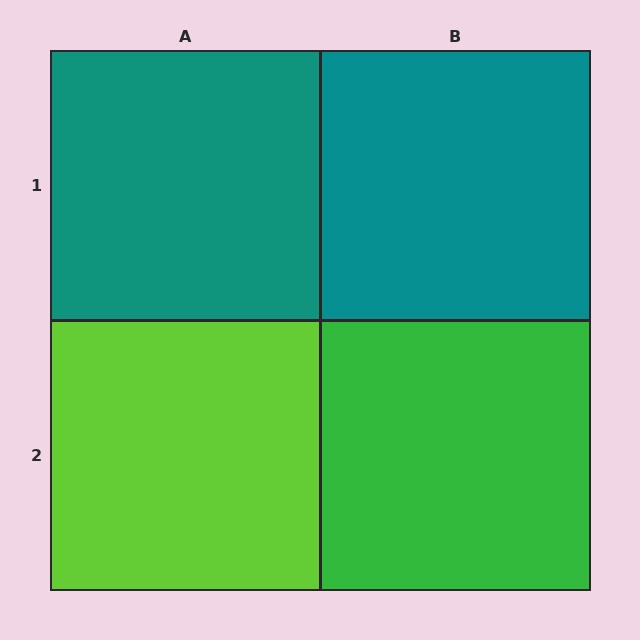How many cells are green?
1 cell is green.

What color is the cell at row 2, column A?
Lime.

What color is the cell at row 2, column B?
Green.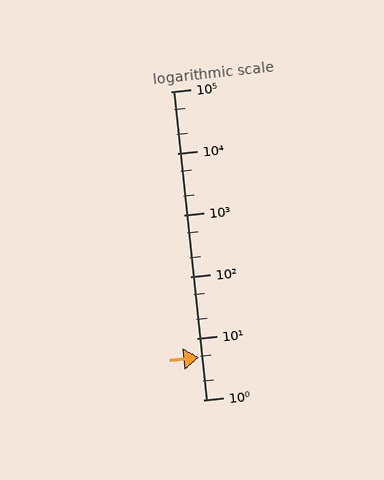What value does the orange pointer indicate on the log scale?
The pointer indicates approximately 4.9.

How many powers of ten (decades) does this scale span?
The scale spans 5 decades, from 1 to 100000.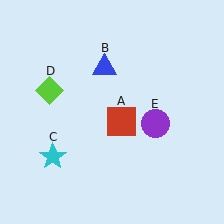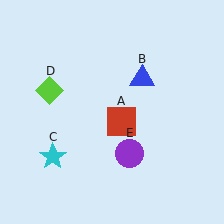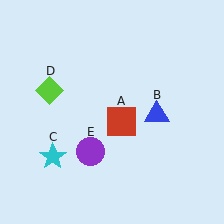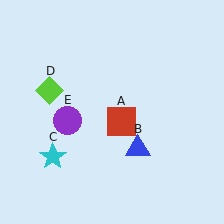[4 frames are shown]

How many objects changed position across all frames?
2 objects changed position: blue triangle (object B), purple circle (object E).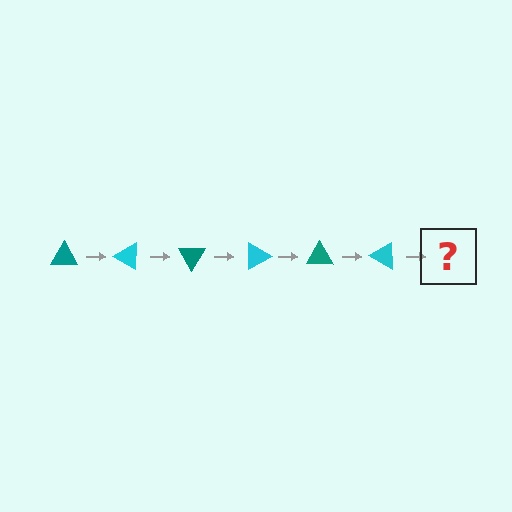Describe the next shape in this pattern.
It should be a teal triangle, rotated 180 degrees from the start.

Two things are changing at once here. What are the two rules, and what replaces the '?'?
The two rules are that it rotates 30 degrees each step and the color cycles through teal and cyan. The '?' should be a teal triangle, rotated 180 degrees from the start.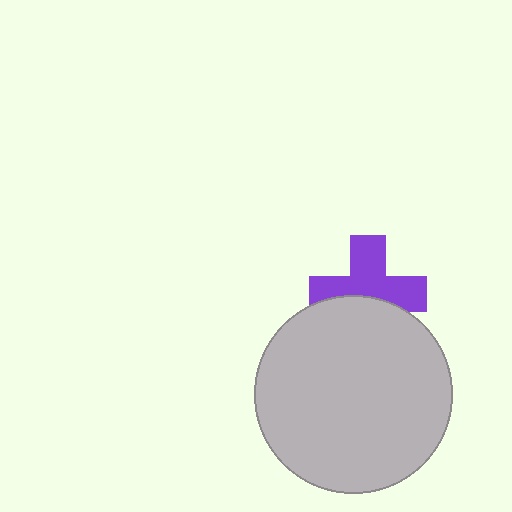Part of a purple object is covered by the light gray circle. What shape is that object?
It is a cross.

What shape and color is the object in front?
The object in front is a light gray circle.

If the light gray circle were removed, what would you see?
You would see the complete purple cross.